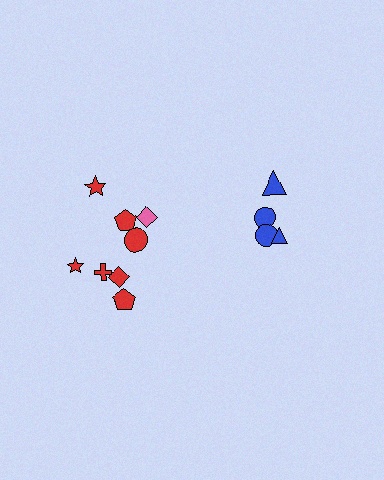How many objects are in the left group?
There are 8 objects.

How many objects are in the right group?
There are 4 objects.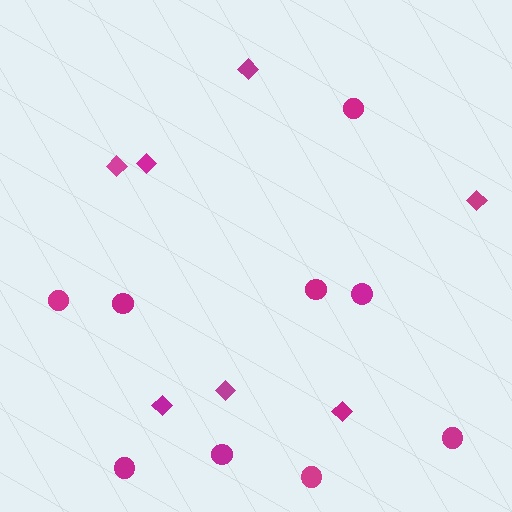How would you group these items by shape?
There are 2 groups: one group of circles (9) and one group of diamonds (7).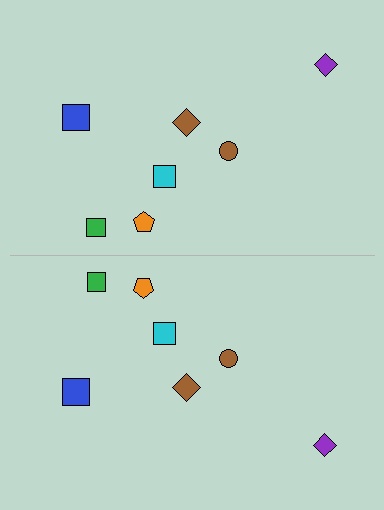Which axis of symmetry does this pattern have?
The pattern has a horizontal axis of symmetry running through the center of the image.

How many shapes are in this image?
There are 14 shapes in this image.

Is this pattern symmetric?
Yes, this pattern has bilateral (reflection) symmetry.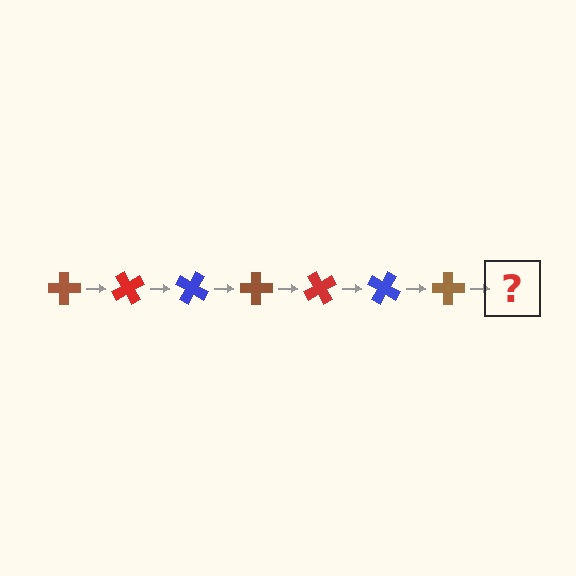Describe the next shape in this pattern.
It should be a red cross, rotated 420 degrees from the start.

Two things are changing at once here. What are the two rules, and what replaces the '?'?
The two rules are that it rotates 60 degrees each step and the color cycles through brown, red, and blue. The '?' should be a red cross, rotated 420 degrees from the start.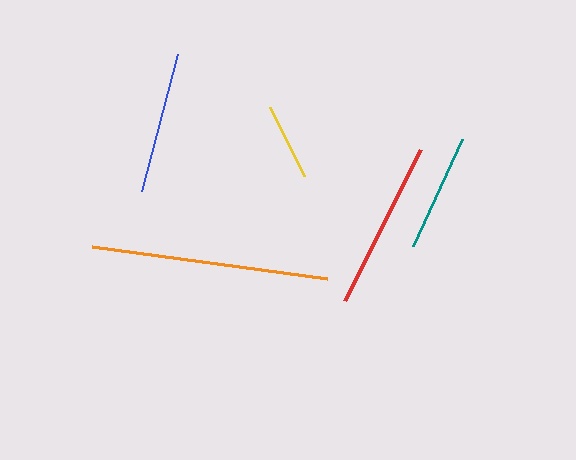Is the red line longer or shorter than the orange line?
The orange line is longer than the red line.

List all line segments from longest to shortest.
From longest to shortest: orange, red, blue, teal, yellow.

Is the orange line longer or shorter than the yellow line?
The orange line is longer than the yellow line.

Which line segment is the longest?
The orange line is the longest at approximately 237 pixels.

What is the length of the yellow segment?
The yellow segment is approximately 77 pixels long.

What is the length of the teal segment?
The teal segment is approximately 118 pixels long.